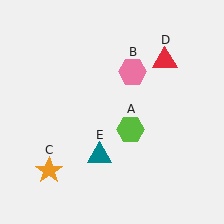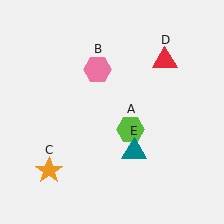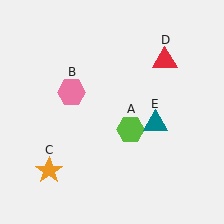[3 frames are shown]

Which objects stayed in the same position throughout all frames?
Lime hexagon (object A) and orange star (object C) and red triangle (object D) remained stationary.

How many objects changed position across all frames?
2 objects changed position: pink hexagon (object B), teal triangle (object E).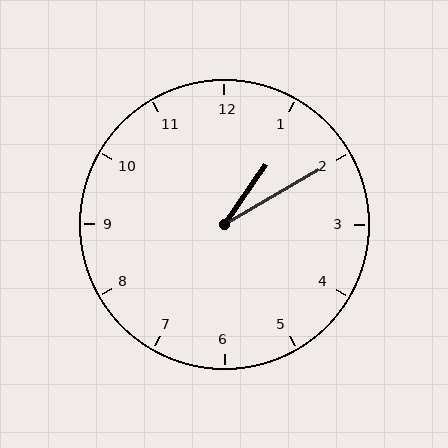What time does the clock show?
1:10.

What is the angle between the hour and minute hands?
Approximately 25 degrees.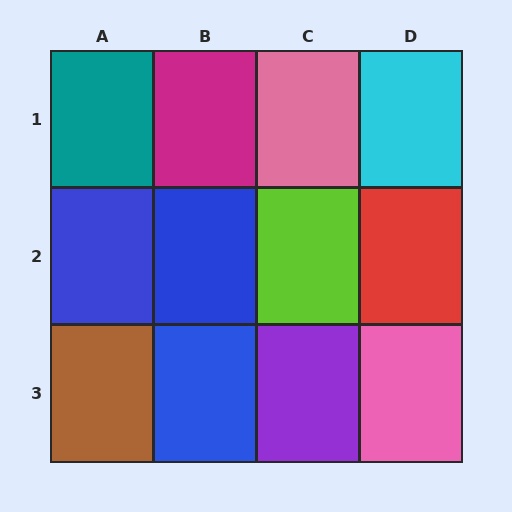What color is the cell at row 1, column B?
Magenta.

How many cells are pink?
2 cells are pink.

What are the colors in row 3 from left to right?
Brown, blue, purple, pink.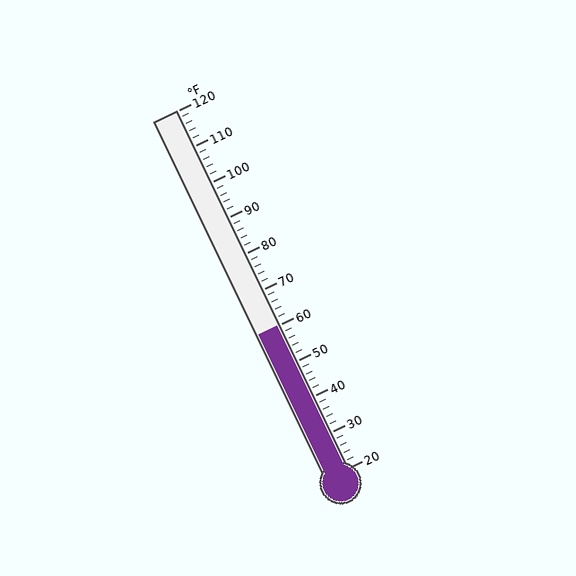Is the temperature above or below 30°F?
The temperature is above 30°F.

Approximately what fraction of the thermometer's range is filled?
The thermometer is filled to approximately 40% of its range.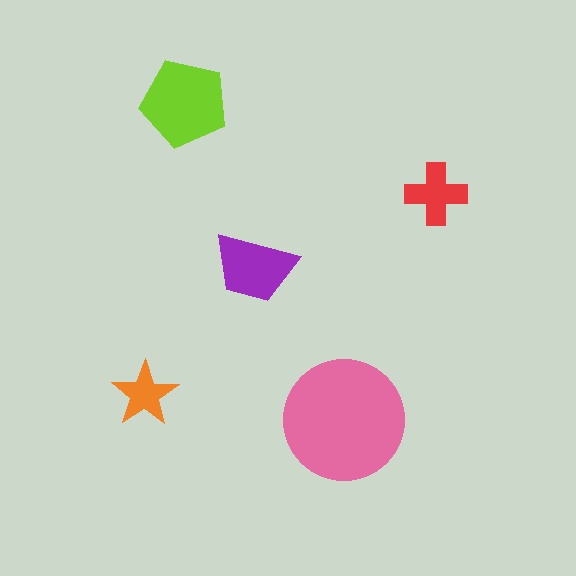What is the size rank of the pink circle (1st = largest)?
1st.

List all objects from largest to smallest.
The pink circle, the lime pentagon, the purple trapezoid, the red cross, the orange star.